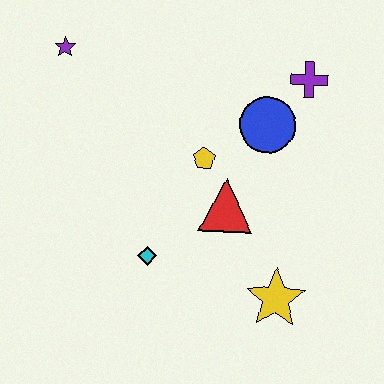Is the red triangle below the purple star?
Yes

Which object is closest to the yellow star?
The red triangle is closest to the yellow star.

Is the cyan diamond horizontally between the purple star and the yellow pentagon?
Yes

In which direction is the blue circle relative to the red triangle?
The blue circle is above the red triangle.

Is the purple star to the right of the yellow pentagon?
No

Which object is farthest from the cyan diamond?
The purple cross is farthest from the cyan diamond.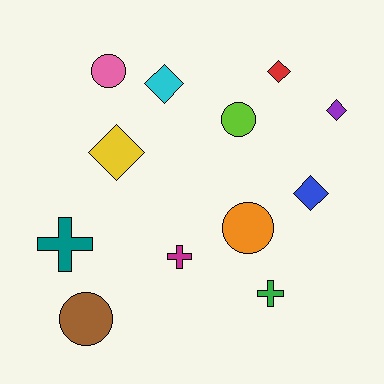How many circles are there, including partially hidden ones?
There are 4 circles.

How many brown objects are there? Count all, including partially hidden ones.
There is 1 brown object.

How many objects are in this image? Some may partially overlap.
There are 12 objects.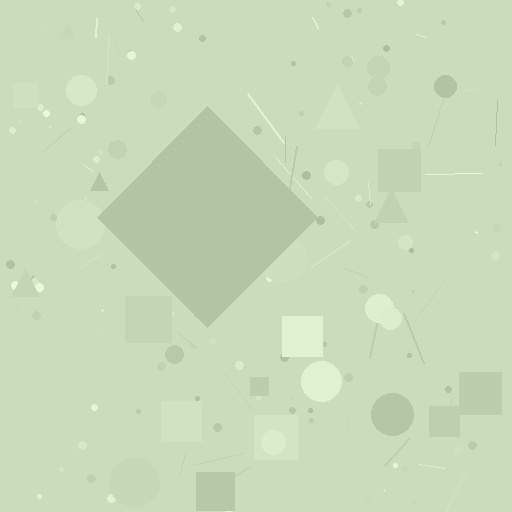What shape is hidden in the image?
A diamond is hidden in the image.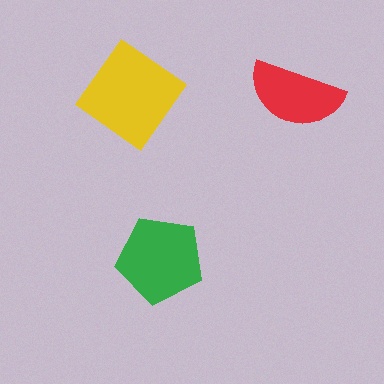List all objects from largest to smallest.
The yellow diamond, the green pentagon, the red semicircle.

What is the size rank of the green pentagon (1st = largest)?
2nd.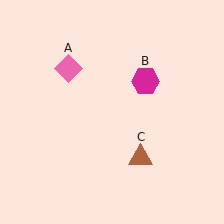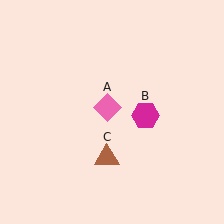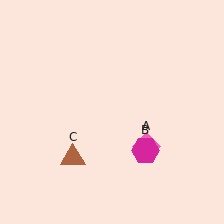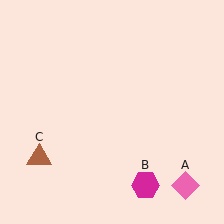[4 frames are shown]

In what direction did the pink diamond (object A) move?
The pink diamond (object A) moved down and to the right.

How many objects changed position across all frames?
3 objects changed position: pink diamond (object A), magenta hexagon (object B), brown triangle (object C).